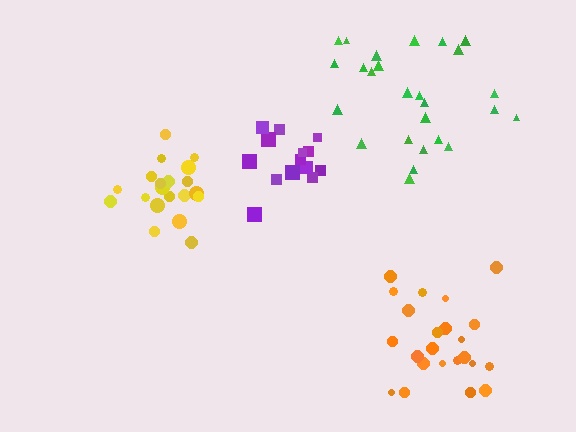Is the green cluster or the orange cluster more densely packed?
Green.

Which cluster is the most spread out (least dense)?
Orange.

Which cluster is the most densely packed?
Yellow.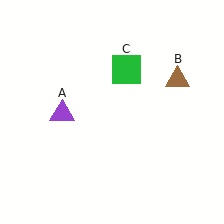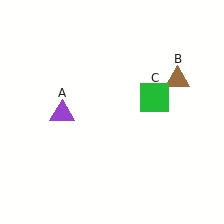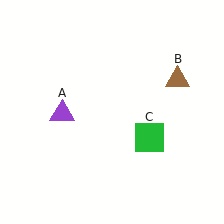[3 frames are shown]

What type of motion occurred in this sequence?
The green square (object C) rotated clockwise around the center of the scene.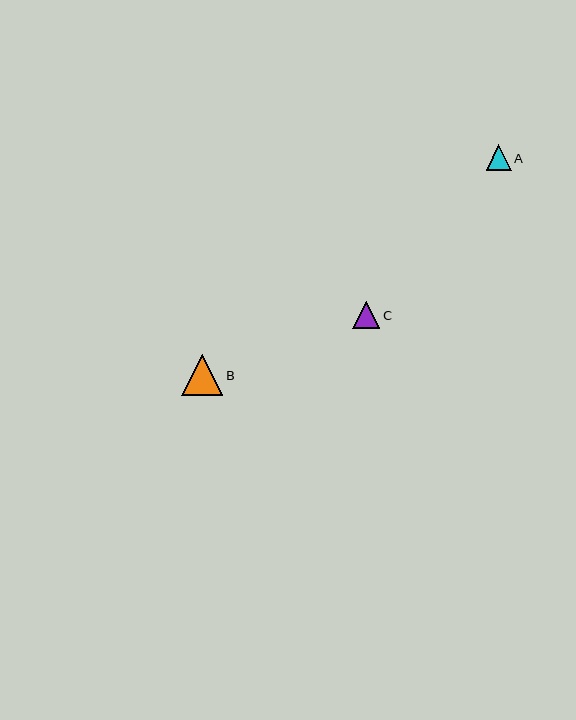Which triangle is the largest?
Triangle B is the largest with a size of approximately 41 pixels.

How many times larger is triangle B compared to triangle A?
Triangle B is approximately 1.6 times the size of triangle A.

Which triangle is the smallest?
Triangle A is the smallest with a size of approximately 25 pixels.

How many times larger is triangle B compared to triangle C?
Triangle B is approximately 1.5 times the size of triangle C.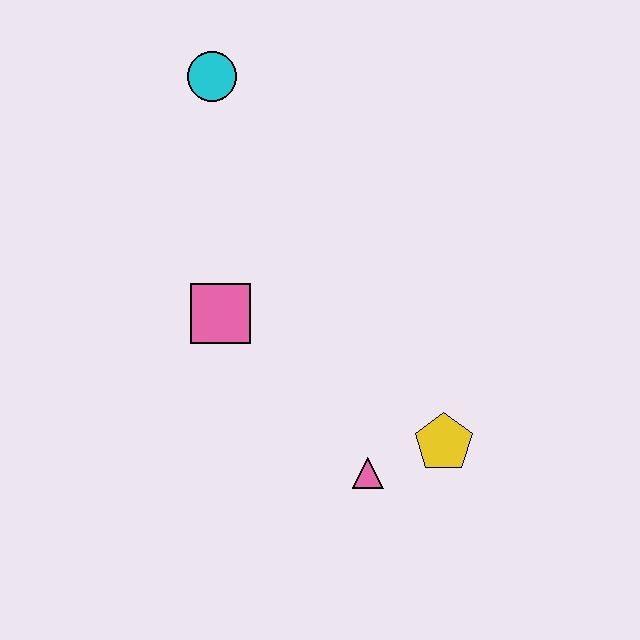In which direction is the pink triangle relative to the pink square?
The pink triangle is below the pink square.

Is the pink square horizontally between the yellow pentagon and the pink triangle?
No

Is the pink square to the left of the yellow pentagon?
Yes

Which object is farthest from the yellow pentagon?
The cyan circle is farthest from the yellow pentagon.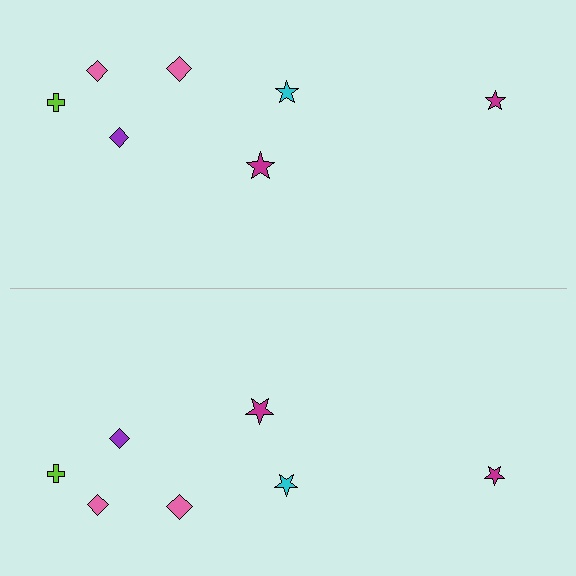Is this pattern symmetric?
Yes, this pattern has bilateral (reflection) symmetry.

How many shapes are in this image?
There are 14 shapes in this image.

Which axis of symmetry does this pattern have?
The pattern has a horizontal axis of symmetry running through the center of the image.